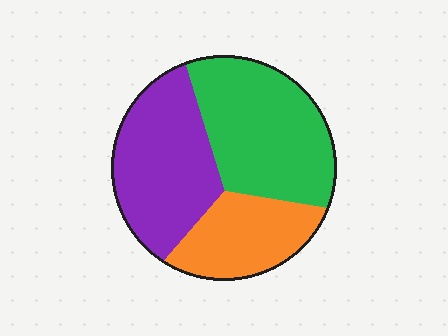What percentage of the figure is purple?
Purple takes up about three eighths (3/8) of the figure.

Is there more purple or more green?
Green.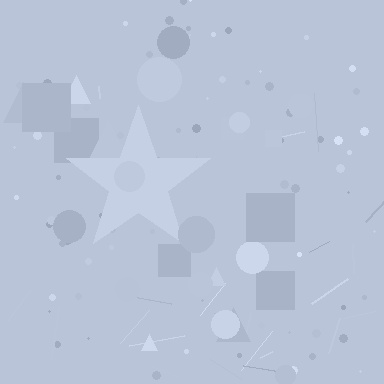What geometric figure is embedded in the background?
A star is embedded in the background.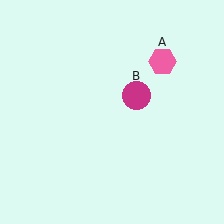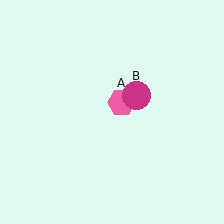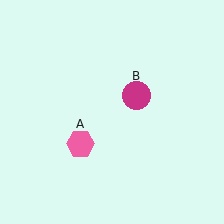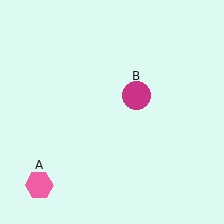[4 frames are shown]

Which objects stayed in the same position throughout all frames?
Magenta circle (object B) remained stationary.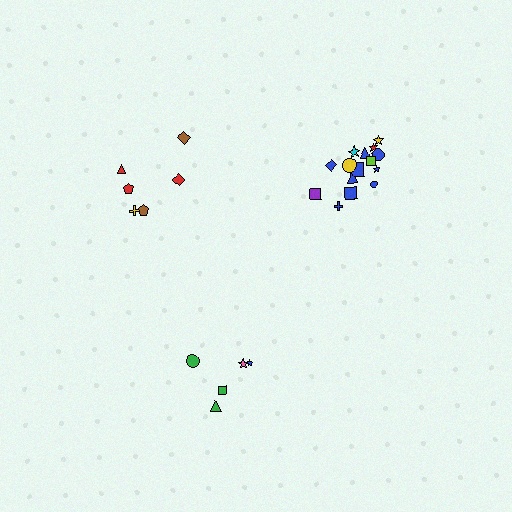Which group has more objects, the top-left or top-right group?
The top-right group.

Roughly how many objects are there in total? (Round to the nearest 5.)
Roughly 25 objects in total.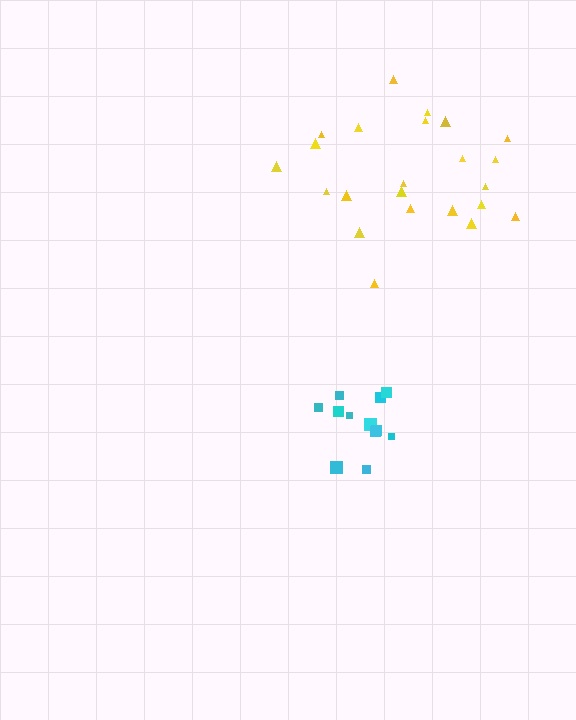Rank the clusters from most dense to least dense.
cyan, yellow.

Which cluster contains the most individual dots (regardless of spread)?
Yellow (24).